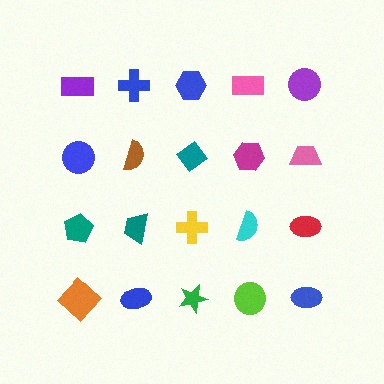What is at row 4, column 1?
An orange diamond.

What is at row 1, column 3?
A blue hexagon.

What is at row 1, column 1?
A purple rectangle.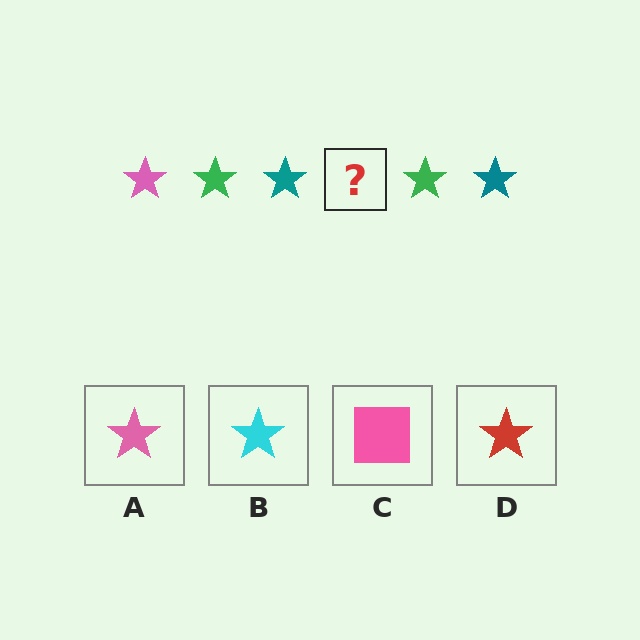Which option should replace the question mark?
Option A.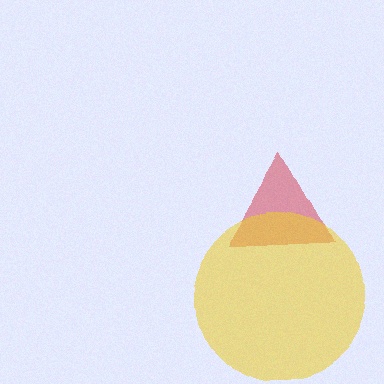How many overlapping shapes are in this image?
There are 2 overlapping shapes in the image.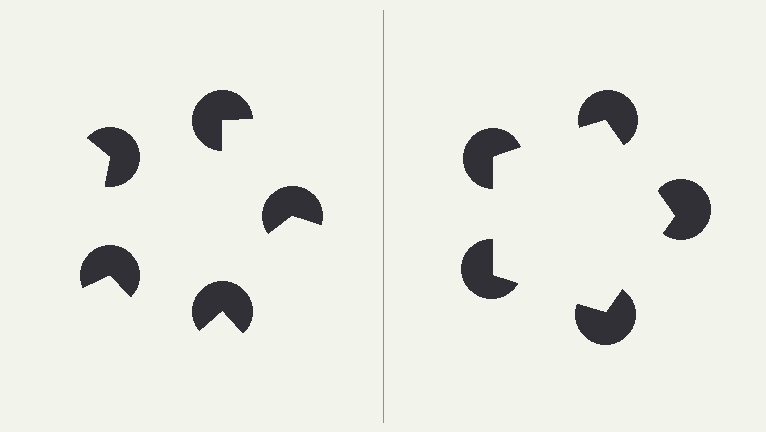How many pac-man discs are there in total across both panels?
10 — 5 on each side.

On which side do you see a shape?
An illusory pentagon appears on the right side. On the left side the wedge cuts are rotated, so no coherent shape forms.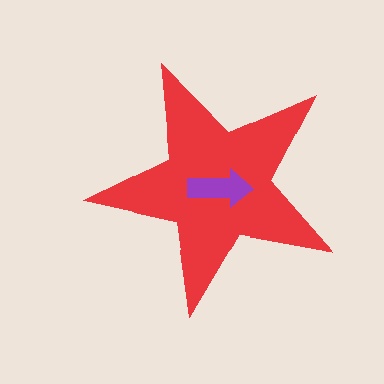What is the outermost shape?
The red star.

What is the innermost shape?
The purple arrow.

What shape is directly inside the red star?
The purple arrow.